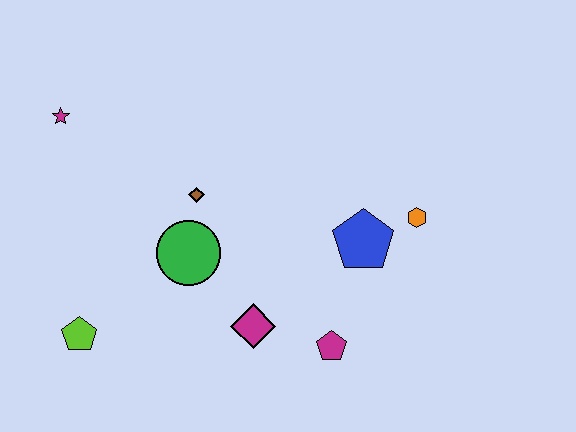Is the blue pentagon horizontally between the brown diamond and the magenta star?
No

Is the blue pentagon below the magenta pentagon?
No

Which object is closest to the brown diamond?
The green circle is closest to the brown diamond.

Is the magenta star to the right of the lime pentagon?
No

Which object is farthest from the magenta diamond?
The magenta star is farthest from the magenta diamond.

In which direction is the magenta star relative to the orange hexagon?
The magenta star is to the left of the orange hexagon.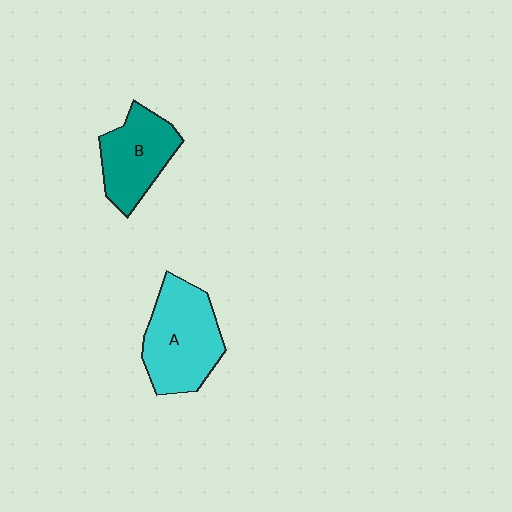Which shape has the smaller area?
Shape B (teal).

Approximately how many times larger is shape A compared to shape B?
Approximately 1.3 times.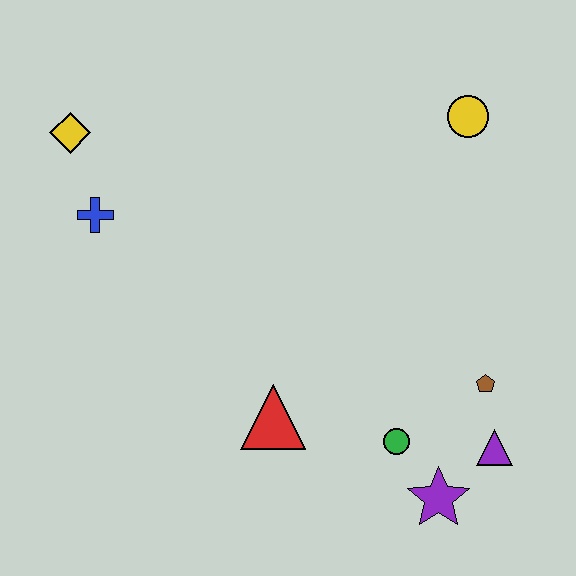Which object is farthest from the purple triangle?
The yellow diamond is farthest from the purple triangle.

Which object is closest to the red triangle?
The green circle is closest to the red triangle.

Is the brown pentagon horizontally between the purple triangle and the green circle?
Yes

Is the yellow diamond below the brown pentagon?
No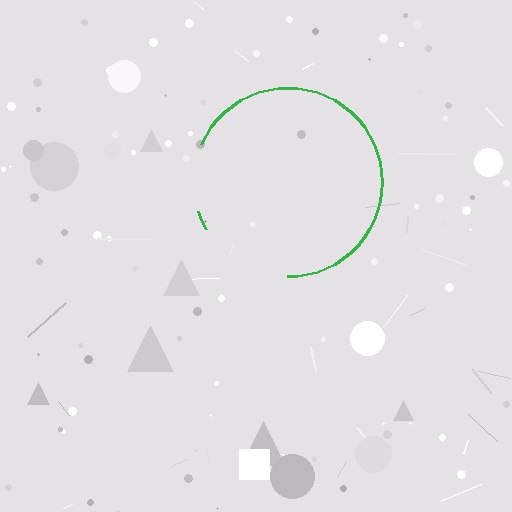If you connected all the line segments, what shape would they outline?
They would outline a circle.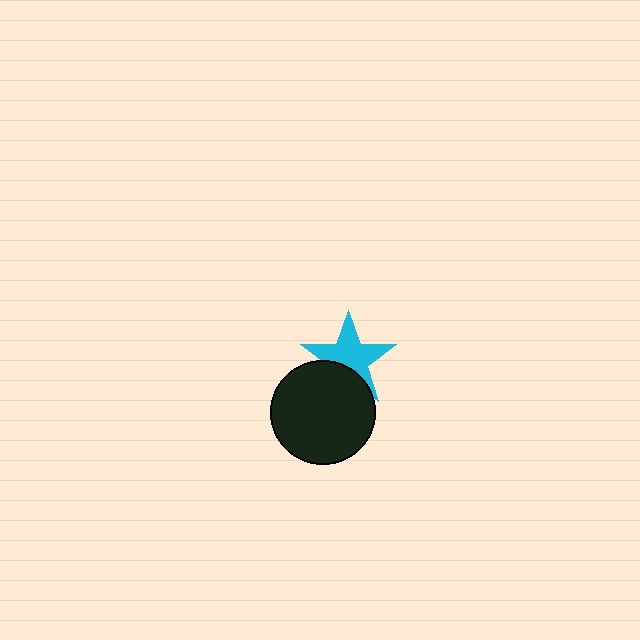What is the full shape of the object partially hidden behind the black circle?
The partially hidden object is a cyan star.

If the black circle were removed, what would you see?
You would see the complete cyan star.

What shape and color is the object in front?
The object in front is a black circle.